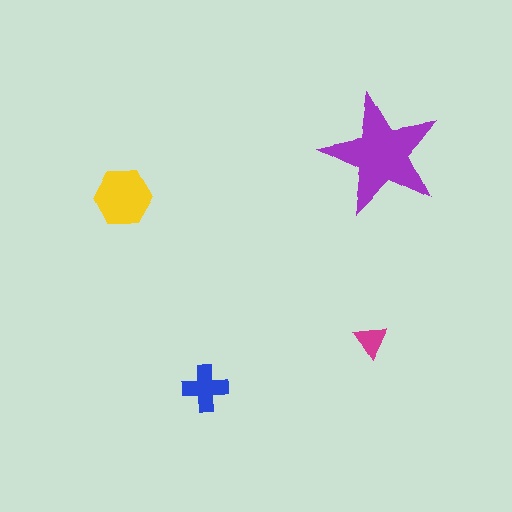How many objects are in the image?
There are 4 objects in the image.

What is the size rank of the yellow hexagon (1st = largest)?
2nd.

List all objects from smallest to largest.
The magenta triangle, the blue cross, the yellow hexagon, the purple star.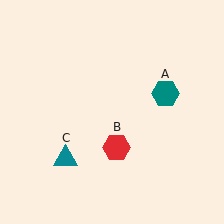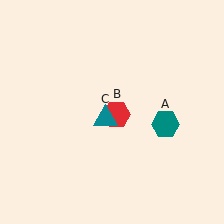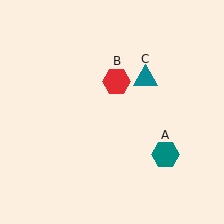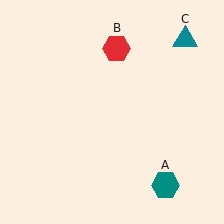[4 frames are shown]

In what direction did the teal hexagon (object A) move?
The teal hexagon (object A) moved down.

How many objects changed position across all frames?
3 objects changed position: teal hexagon (object A), red hexagon (object B), teal triangle (object C).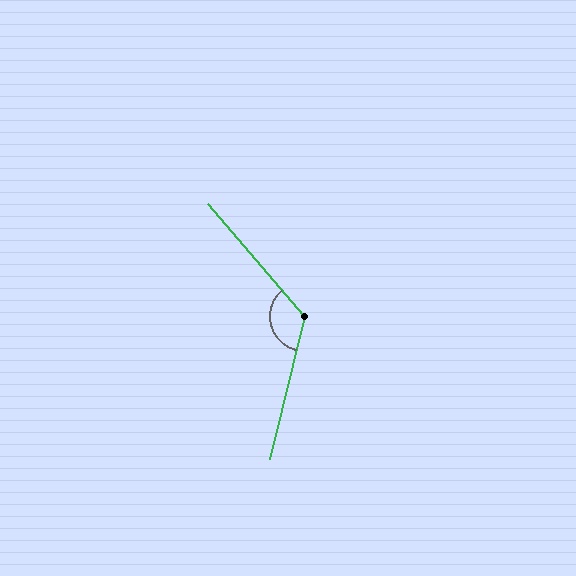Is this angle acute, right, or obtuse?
It is obtuse.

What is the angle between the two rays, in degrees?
Approximately 126 degrees.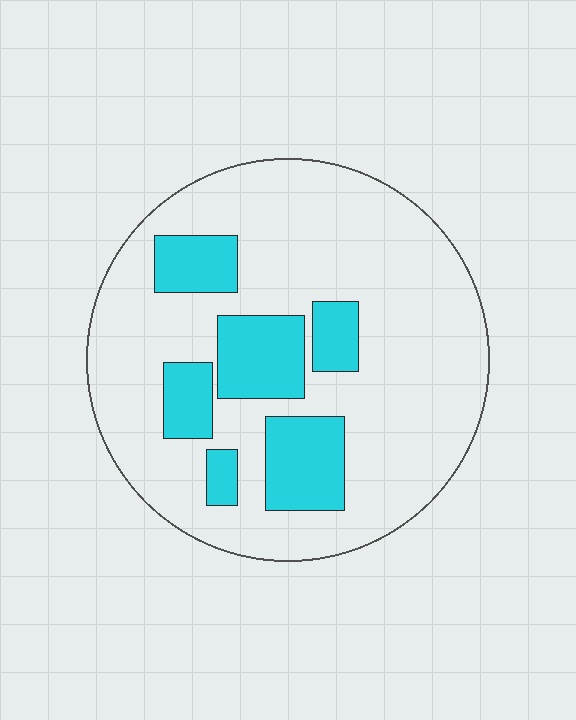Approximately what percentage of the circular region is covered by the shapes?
Approximately 25%.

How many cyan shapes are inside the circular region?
6.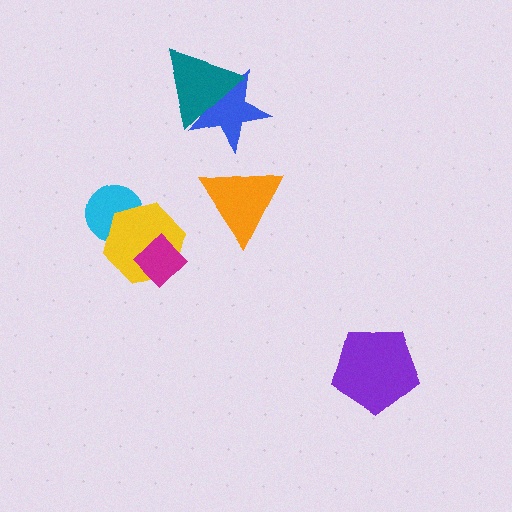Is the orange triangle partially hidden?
No, no other shape covers it.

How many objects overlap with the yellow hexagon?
2 objects overlap with the yellow hexagon.